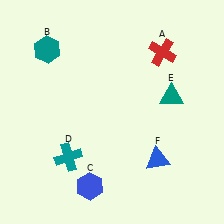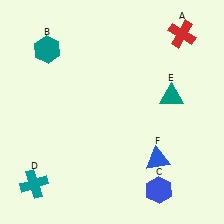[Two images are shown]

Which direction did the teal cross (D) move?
The teal cross (D) moved left.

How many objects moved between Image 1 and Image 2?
3 objects moved between the two images.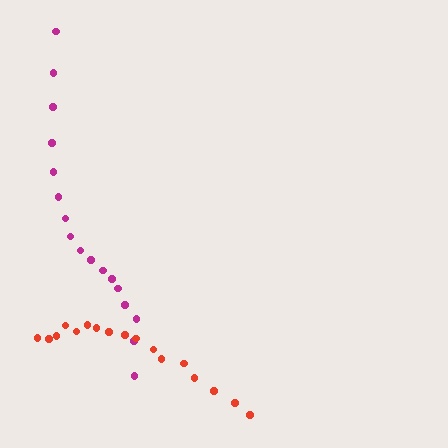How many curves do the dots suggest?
There are 2 distinct paths.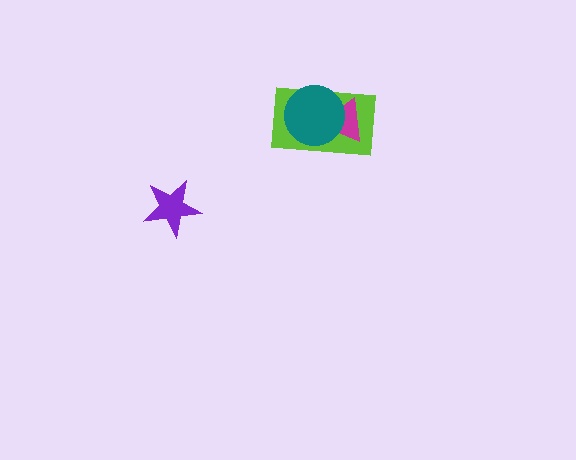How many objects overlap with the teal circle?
2 objects overlap with the teal circle.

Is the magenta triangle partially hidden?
Yes, it is partially covered by another shape.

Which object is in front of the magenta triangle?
The teal circle is in front of the magenta triangle.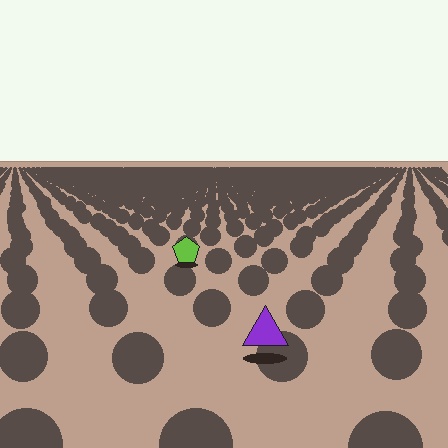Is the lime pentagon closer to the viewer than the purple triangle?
No. The purple triangle is closer — you can tell from the texture gradient: the ground texture is coarser near it.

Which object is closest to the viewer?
The purple triangle is closest. The texture marks near it are larger and more spread out.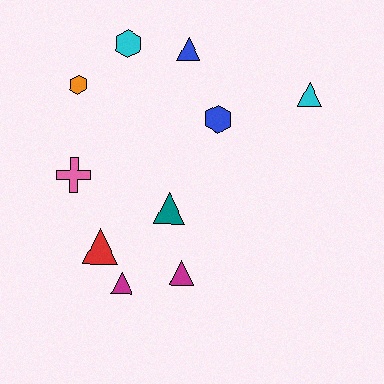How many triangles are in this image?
There are 6 triangles.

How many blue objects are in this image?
There are 2 blue objects.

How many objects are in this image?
There are 10 objects.